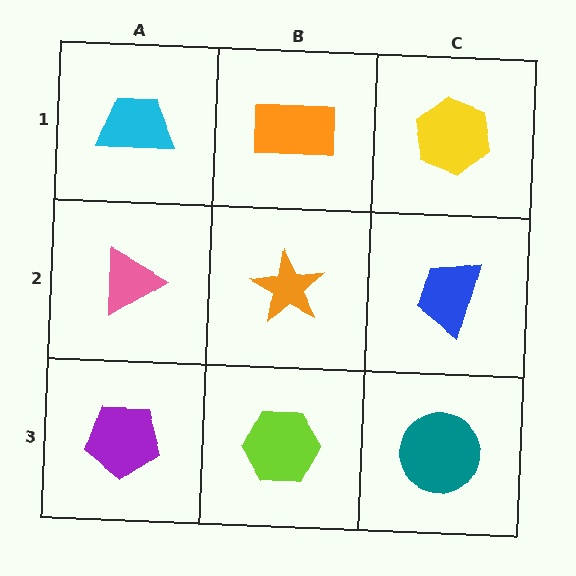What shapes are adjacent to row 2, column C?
A yellow hexagon (row 1, column C), a teal circle (row 3, column C), an orange star (row 2, column B).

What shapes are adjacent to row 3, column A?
A pink triangle (row 2, column A), a lime hexagon (row 3, column B).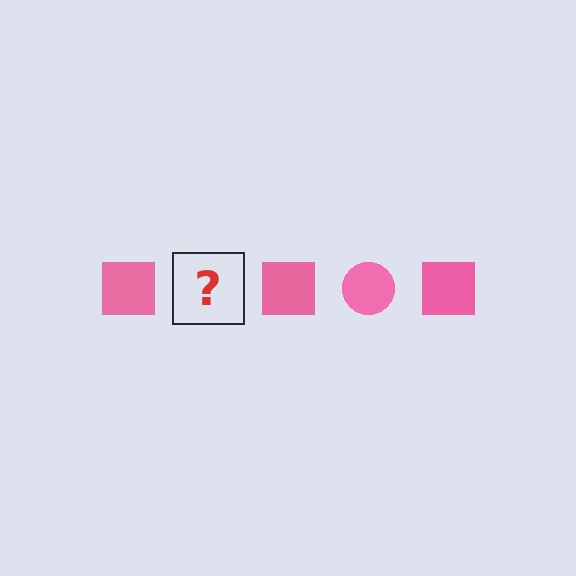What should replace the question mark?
The question mark should be replaced with a pink circle.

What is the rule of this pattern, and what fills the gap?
The rule is that the pattern cycles through square, circle shapes in pink. The gap should be filled with a pink circle.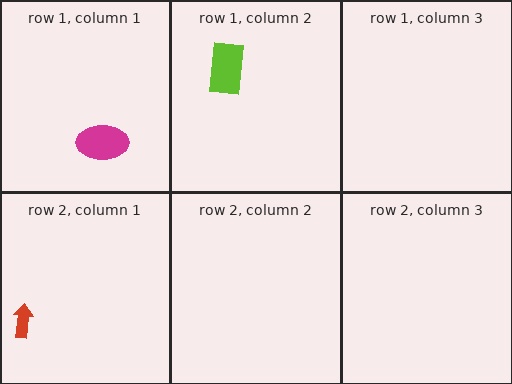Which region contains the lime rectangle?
The row 1, column 2 region.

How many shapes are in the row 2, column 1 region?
1.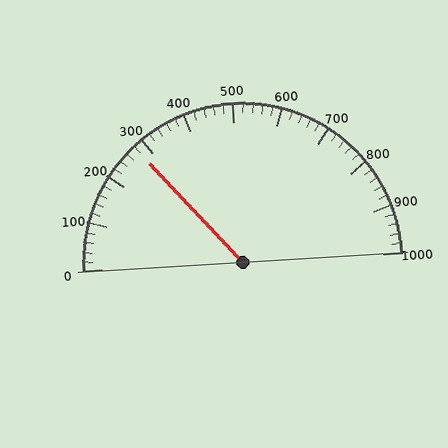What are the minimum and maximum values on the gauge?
The gauge ranges from 0 to 1000.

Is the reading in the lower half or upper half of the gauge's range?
The reading is in the lower half of the range (0 to 1000).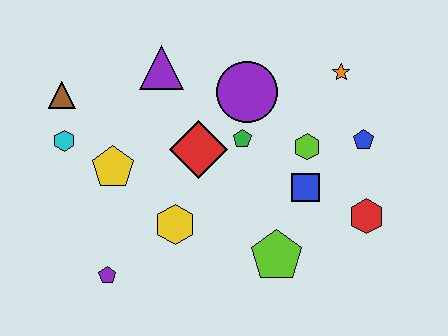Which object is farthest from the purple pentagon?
The orange star is farthest from the purple pentagon.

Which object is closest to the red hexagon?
The blue square is closest to the red hexagon.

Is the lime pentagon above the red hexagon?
No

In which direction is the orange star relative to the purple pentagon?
The orange star is to the right of the purple pentagon.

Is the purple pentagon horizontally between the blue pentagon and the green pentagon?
No